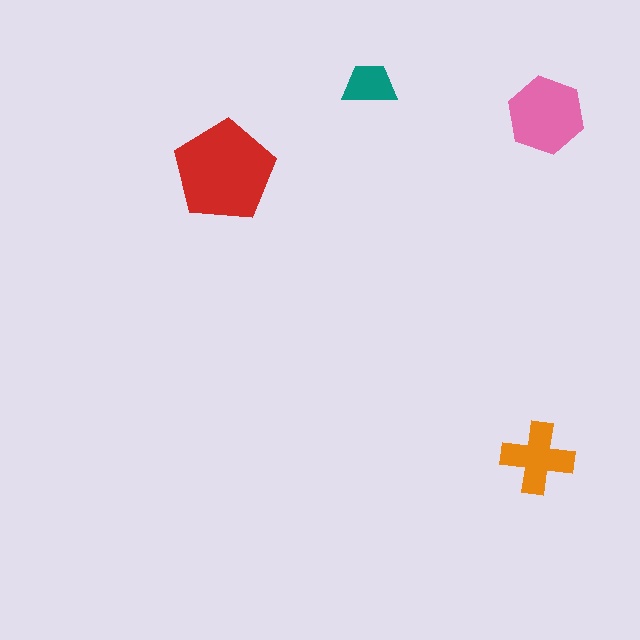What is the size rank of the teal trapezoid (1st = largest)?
4th.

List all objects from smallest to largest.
The teal trapezoid, the orange cross, the pink hexagon, the red pentagon.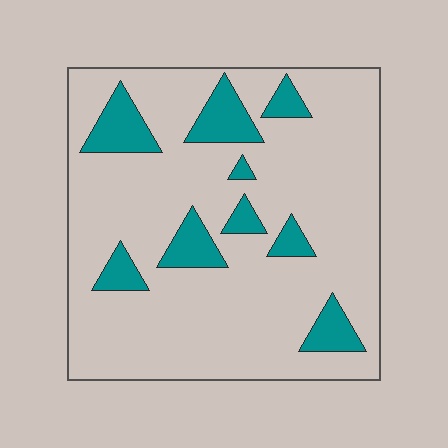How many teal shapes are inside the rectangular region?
9.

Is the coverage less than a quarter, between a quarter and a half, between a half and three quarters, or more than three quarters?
Less than a quarter.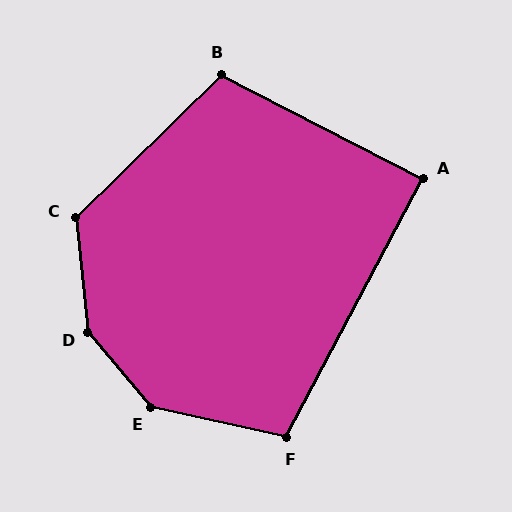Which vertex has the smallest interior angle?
A, at approximately 89 degrees.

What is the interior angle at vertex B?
Approximately 109 degrees (obtuse).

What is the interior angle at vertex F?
Approximately 105 degrees (obtuse).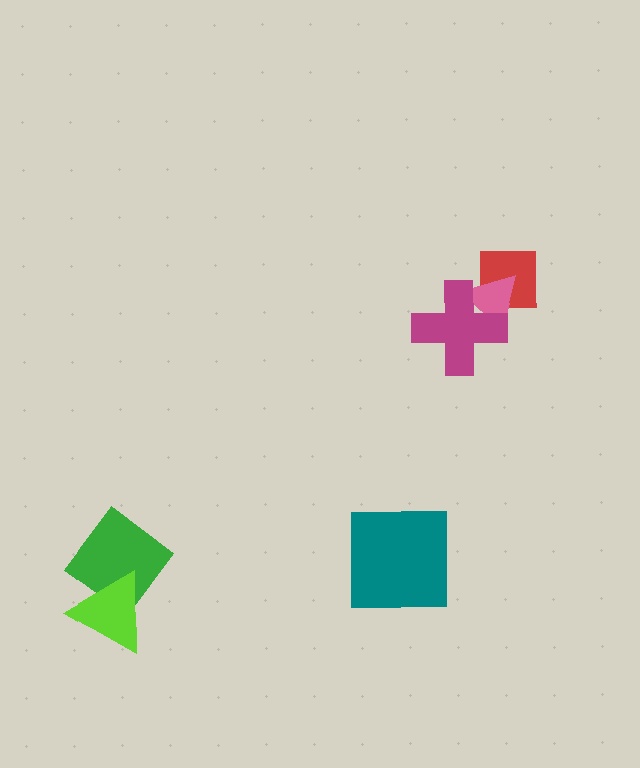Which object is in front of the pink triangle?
The magenta cross is in front of the pink triangle.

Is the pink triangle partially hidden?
Yes, it is partially covered by another shape.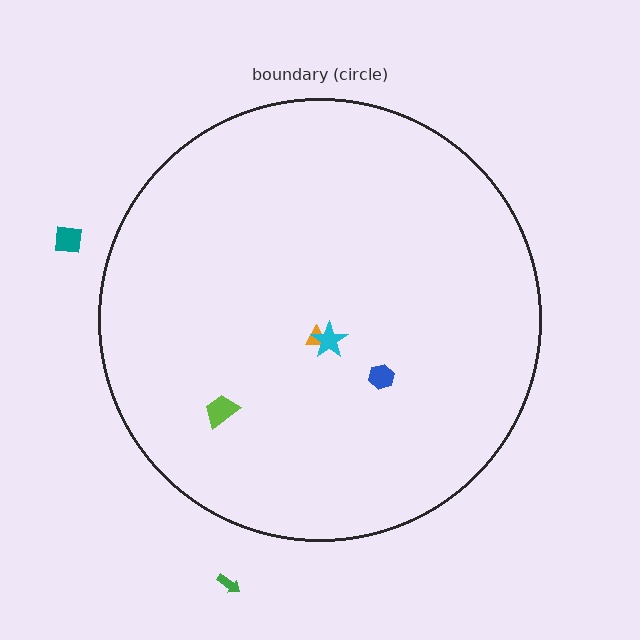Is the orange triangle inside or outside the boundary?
Inside.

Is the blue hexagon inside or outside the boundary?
Inside.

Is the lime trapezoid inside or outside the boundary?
Inside.